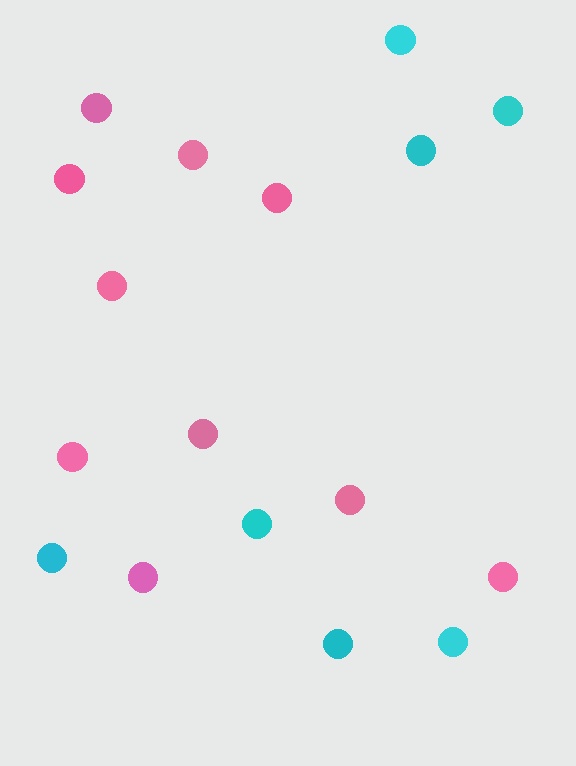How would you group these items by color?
There are 2 groups: one group of pink circles (10) and one group of cyan circles (7).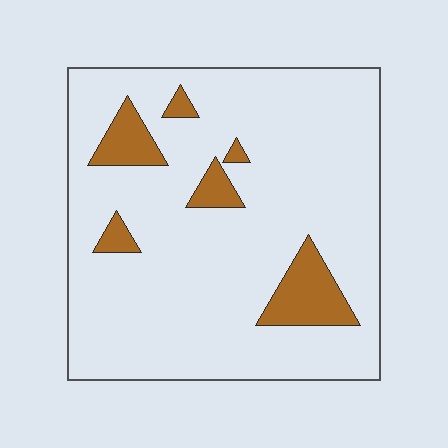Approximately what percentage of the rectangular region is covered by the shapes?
Approximately 10%.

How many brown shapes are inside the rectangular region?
6.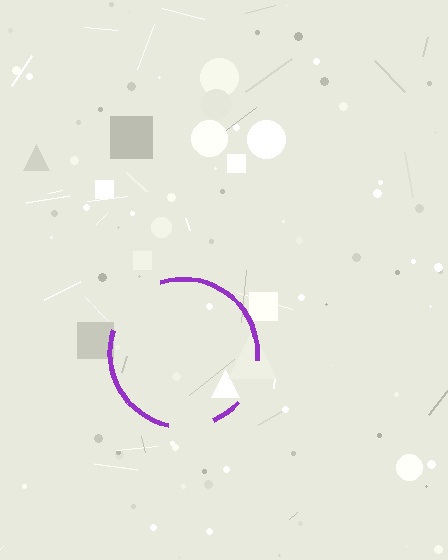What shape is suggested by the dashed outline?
The dashed outline suggests a circle.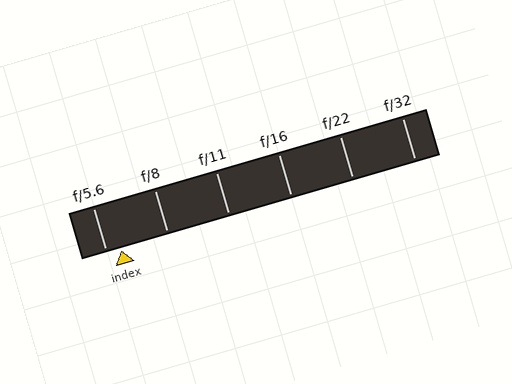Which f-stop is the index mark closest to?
The index mark is closest to f/5.6.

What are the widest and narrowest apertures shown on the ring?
The widest aperture shown is f/5.6 and the narrowest is f/32.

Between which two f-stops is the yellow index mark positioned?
The index mark is between f/5.6 and f/8.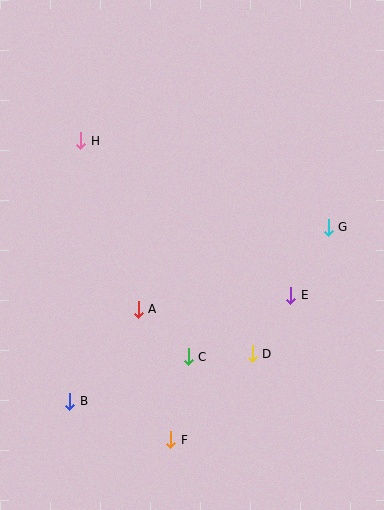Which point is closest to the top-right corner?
Point G is closest to the top-right corner.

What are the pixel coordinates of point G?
Point G is at (328, 227).